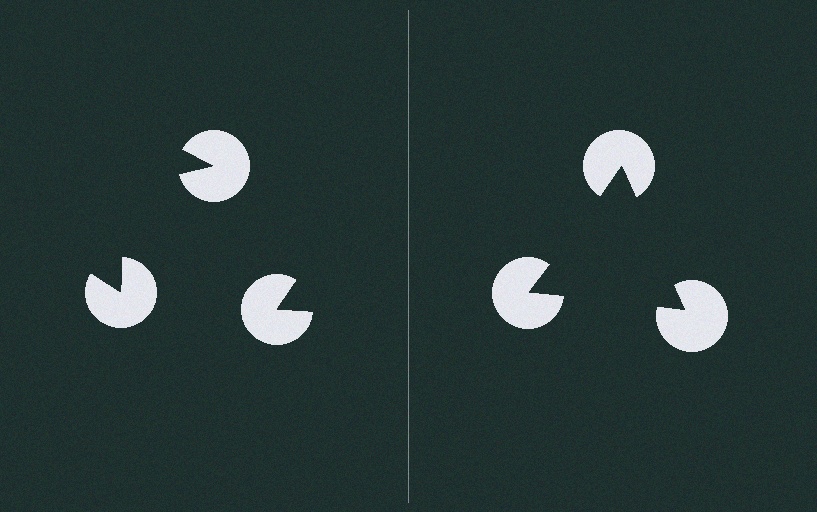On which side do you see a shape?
An illusory triangle appears on the right side. On the left side the wedge cuts are rotated, so no coherent shape forms.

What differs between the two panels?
The pac-man discs are positioned identically on both sides; only the wedge orientations differ. On the right they align to a triangle; on the left they are misaligned.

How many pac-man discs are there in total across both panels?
6 — 3 on each side.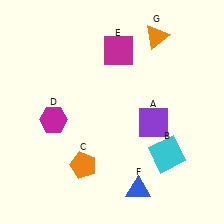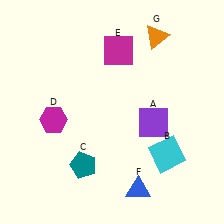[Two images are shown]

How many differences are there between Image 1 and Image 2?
There is 1 difference between the two images.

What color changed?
The pentagon (C) changed from orange in Image 1 to teal in Image 2.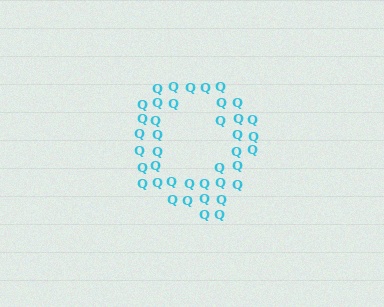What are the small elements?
The small elements are letter Q's.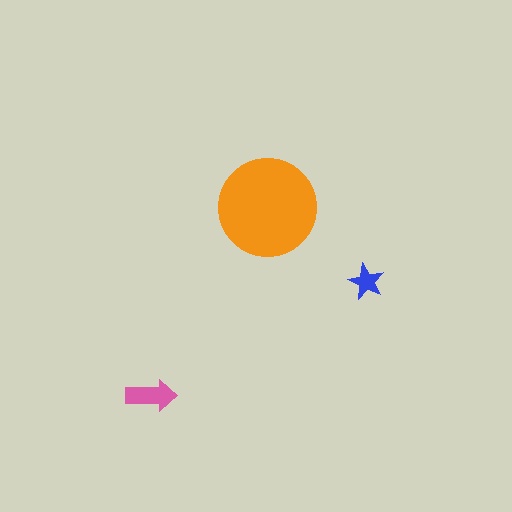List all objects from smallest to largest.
The blue star, the pink arrow, the orange circle.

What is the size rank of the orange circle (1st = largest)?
1st.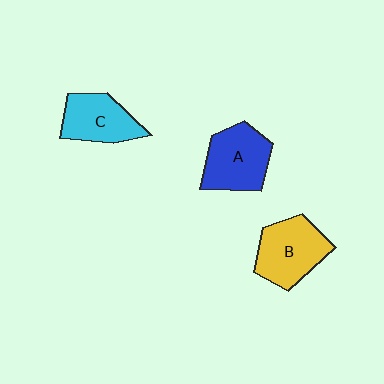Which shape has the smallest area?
Shape C (cyan).